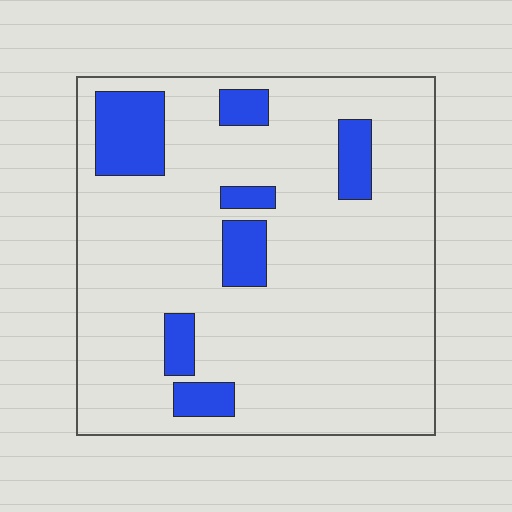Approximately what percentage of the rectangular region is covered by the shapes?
Approximately 15%.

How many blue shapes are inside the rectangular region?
7.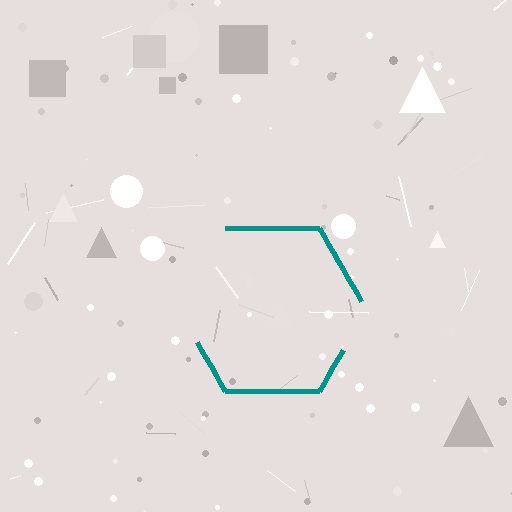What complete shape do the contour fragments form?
The contour fragments form a hexagon.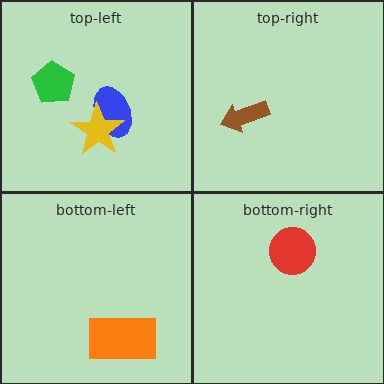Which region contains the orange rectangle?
The bottom-left region.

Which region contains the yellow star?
The top-left region.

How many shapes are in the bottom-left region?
1.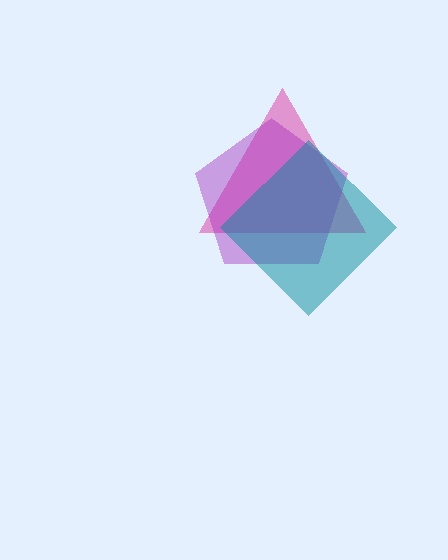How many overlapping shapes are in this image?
There are 3 overlapping shapes in the image.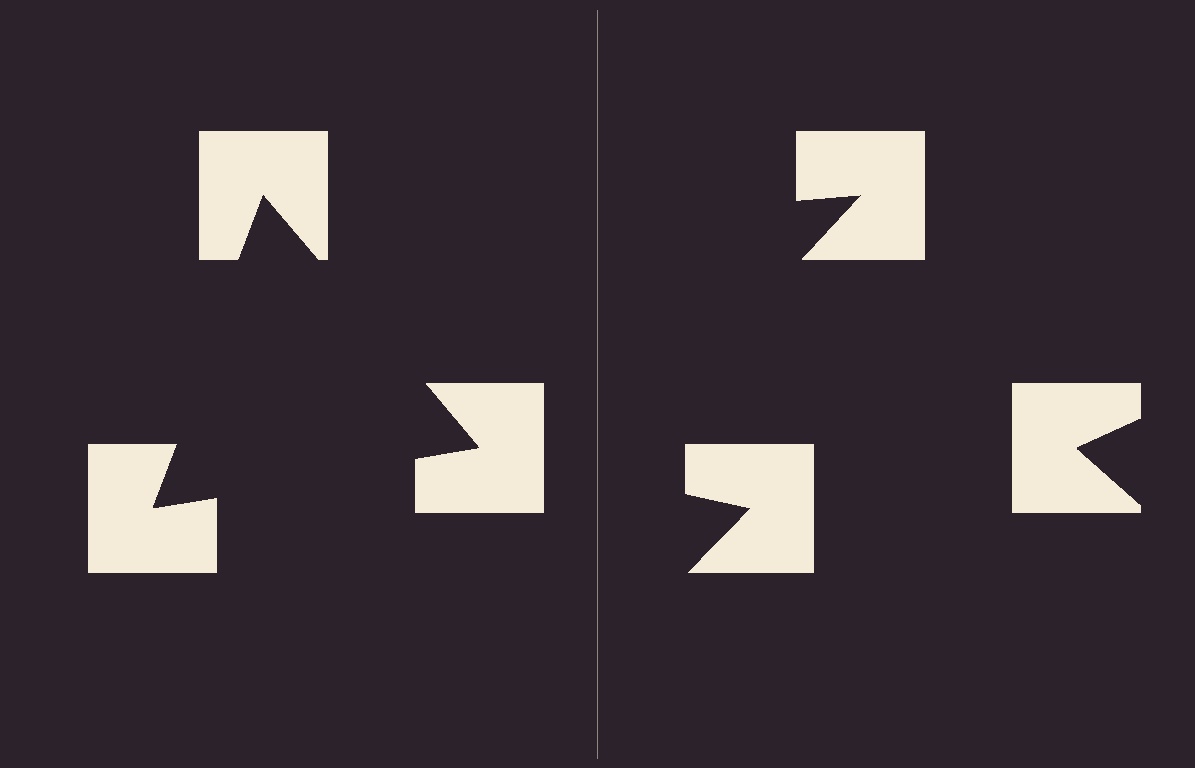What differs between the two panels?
The notched squares are positioned identically on both sides; only the wedge orientations differ. On the left they align to a triangle; on the right they are misaligned.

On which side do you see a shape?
An illusory triangle appears on the left side. On the right side the wedge cuts are rotated, so no coherent shape forms.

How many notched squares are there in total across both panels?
6 — 3 on each side.